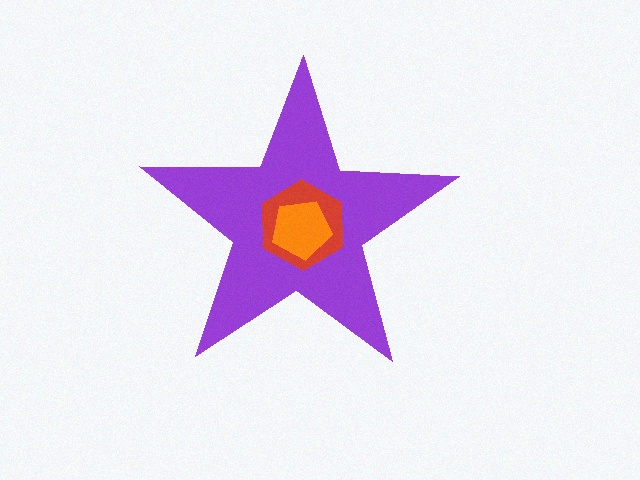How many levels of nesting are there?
3.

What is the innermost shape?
The orange pentagon.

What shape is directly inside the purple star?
The red hexagon.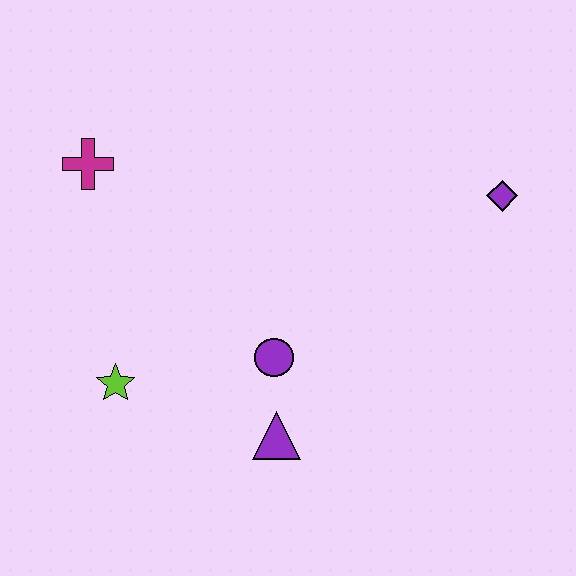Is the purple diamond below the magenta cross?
Yes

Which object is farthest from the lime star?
The purple diamond is farthest from the lime star.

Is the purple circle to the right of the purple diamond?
No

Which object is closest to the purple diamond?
The purple circle is closest to the purple diamond.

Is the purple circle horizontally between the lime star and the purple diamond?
Yes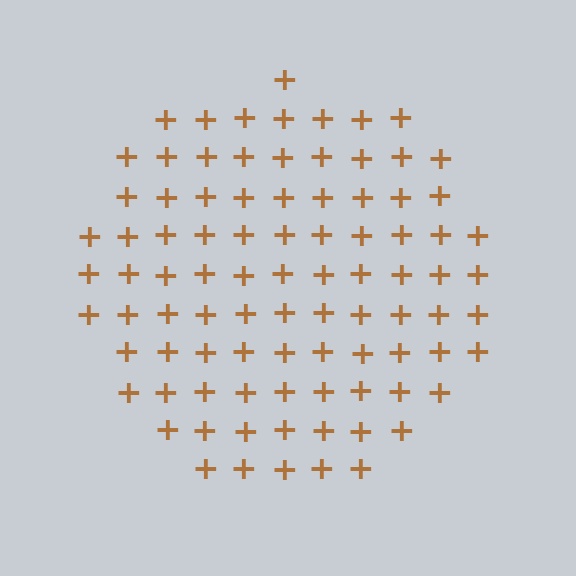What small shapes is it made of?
It is made of small plus signs.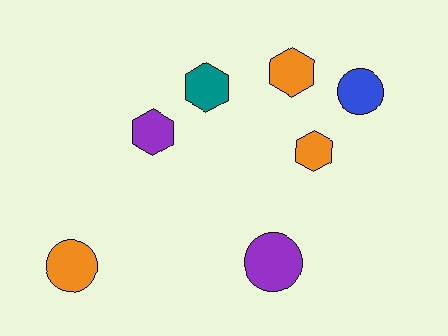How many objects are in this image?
There are 7 objects.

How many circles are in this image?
There are 3 circles.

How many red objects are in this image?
There are no red objects.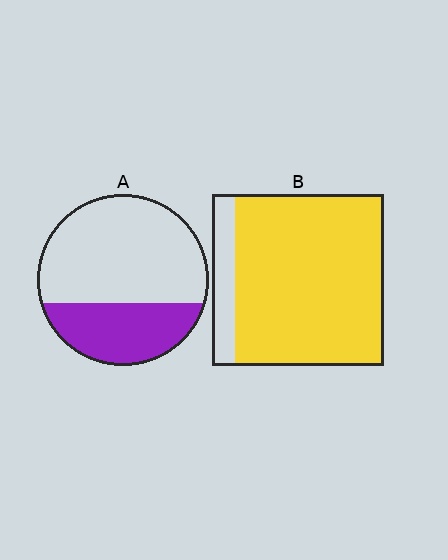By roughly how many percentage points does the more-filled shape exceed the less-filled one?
By roughly 55 percentage points (B over A).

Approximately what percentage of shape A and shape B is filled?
A is approximately 35% and B is approximately 85%.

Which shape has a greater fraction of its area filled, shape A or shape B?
Shape B.